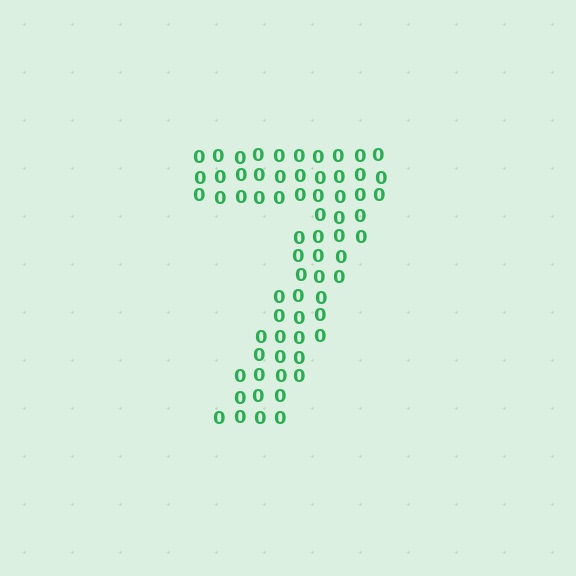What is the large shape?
The large shape is the digit 7.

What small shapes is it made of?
It is made of small digit 0's.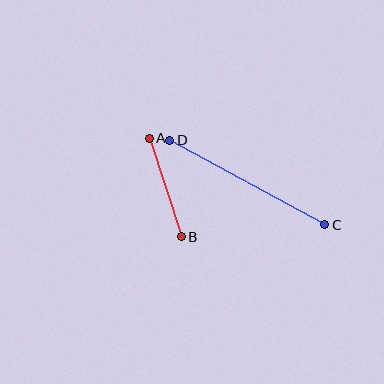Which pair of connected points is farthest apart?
Points C and D are farthest apart.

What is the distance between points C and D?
The distance is approximately 176 pixels.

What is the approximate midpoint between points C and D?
The midpoint is at approximately (247, 183) pixels.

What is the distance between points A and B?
The distance is approximately 104 pixels.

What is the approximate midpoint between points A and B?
The midpoint is at approximately (165, 187) pixels.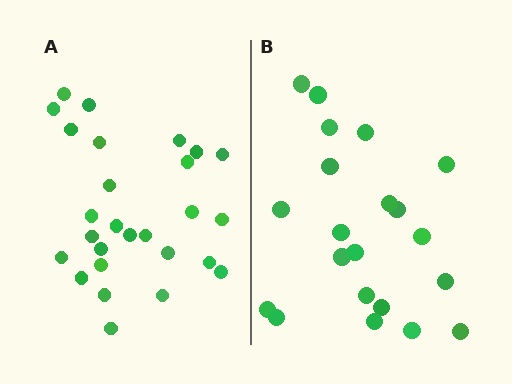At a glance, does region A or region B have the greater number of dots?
Region A (the left region) has more dots.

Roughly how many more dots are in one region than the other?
Region A has about 6 more dots than region B.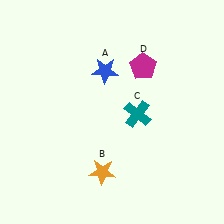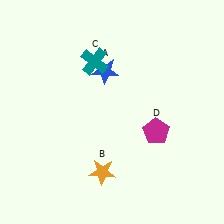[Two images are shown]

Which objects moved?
The objects that moved are: the teal cross (C), the magenta pentagon (D).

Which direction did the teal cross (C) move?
The teal cross (C) moved up.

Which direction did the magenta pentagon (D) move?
The magenta pentagon (D) moved down.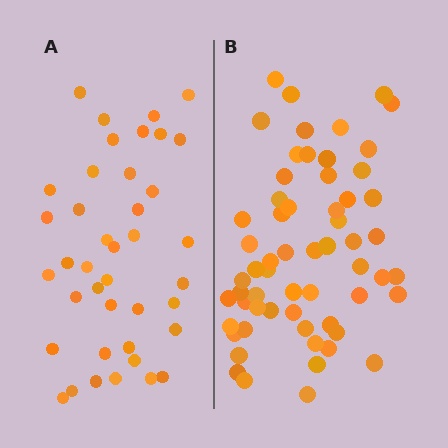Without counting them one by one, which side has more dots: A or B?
Region B (the right region) has more dots.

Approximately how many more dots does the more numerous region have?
Region B has approximately 20 more dots than region A.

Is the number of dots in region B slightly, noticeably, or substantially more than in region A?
Region B has substantially more. The ratio is roughly 1.5 to 1.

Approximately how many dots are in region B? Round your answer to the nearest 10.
About 60 dots.